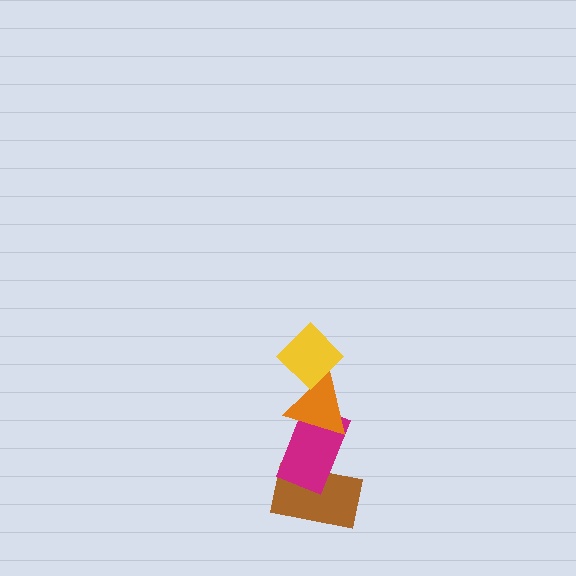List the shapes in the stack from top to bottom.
From top to bottom: the yellow diamond, the orange triangle, the magenta rectangle, the brown rectangle.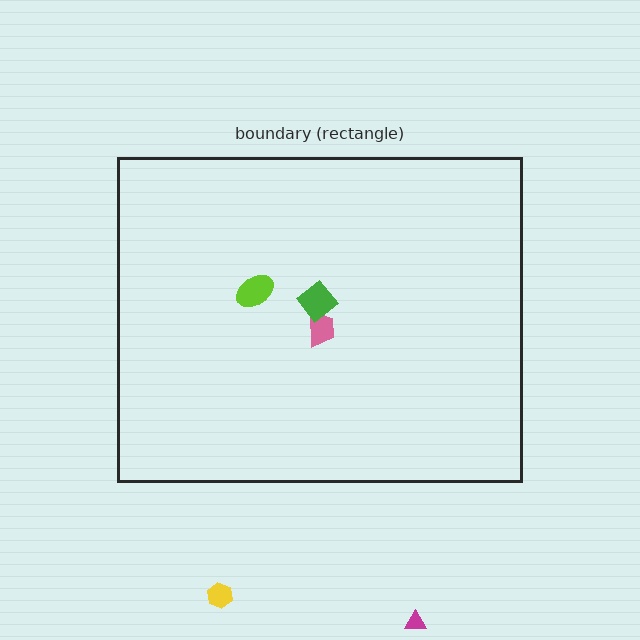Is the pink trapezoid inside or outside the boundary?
Inside.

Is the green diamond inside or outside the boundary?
Inside.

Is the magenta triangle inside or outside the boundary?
Outside.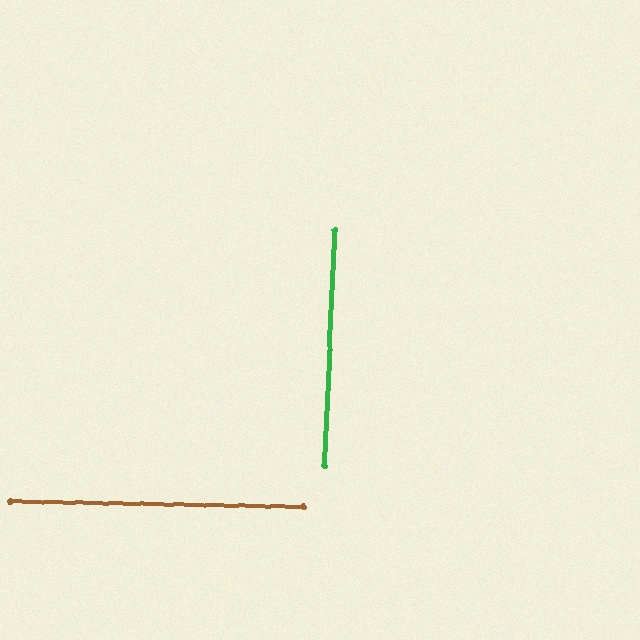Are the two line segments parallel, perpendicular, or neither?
Perpendicular — they meet at approximately 88°.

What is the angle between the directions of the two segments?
Approximately 88 degrees.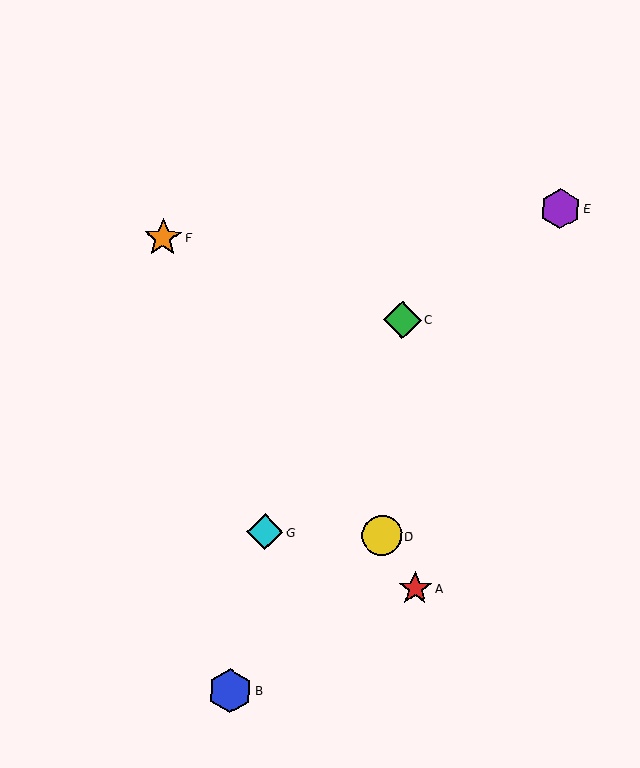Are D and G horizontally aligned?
Yes, both are at y≈536.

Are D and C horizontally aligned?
No, D is at y≈536 and C is at y≈320.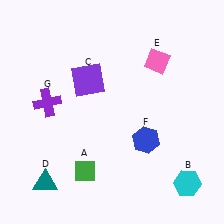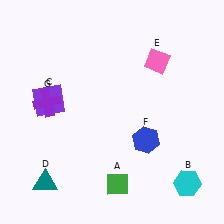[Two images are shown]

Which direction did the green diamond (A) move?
The green diamond (A) moved right.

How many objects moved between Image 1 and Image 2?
2 objects moved between the two images.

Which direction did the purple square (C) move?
The purple square (C) moved left.